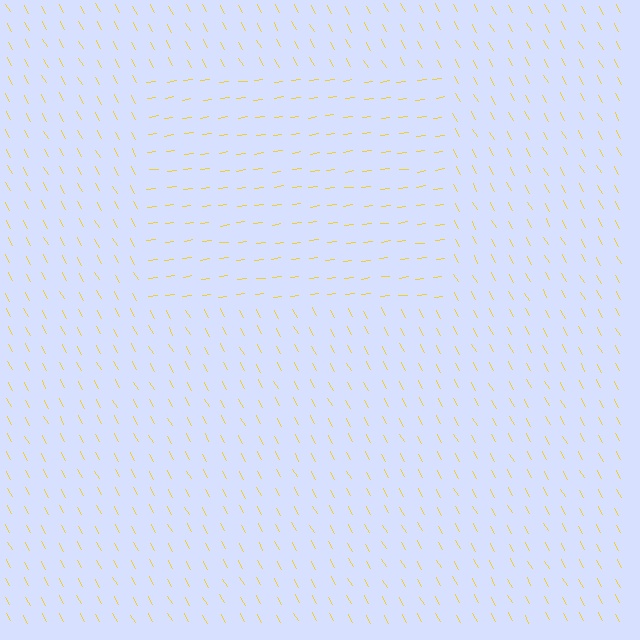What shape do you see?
I see a rectangle.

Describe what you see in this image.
The image is filled with small yellow line segments. A rectangle region in the image has lines oriented differently from the surrounding lines, creating a visible texture boundary.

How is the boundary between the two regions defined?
The boundary is defined purely by a change in line orientation (approximately 69 degrees difference). All lines are the same color and thickness.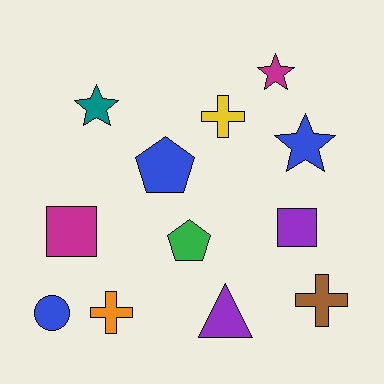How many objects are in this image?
There are 12 objects.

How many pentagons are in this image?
There are 2 pentagons.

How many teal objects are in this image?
There is 1 teal object.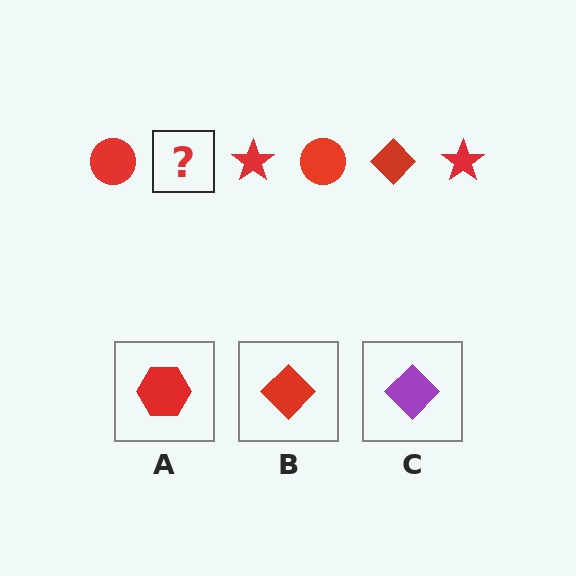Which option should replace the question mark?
Option B.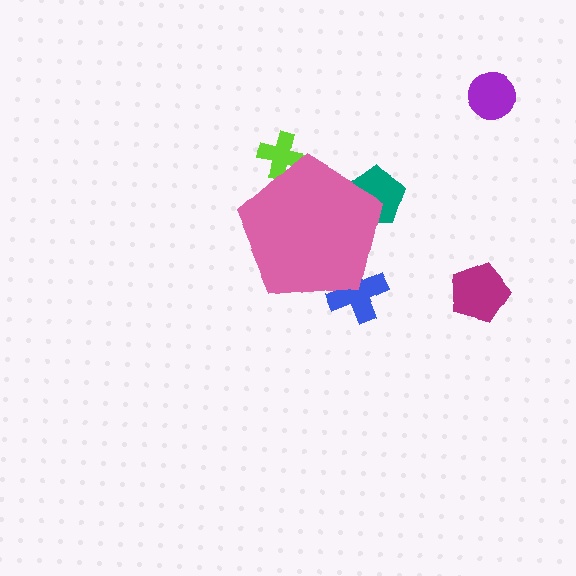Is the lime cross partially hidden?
Yes, the lime cross is partially hidden behind the pink pentagon.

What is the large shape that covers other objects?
A pink pentagon.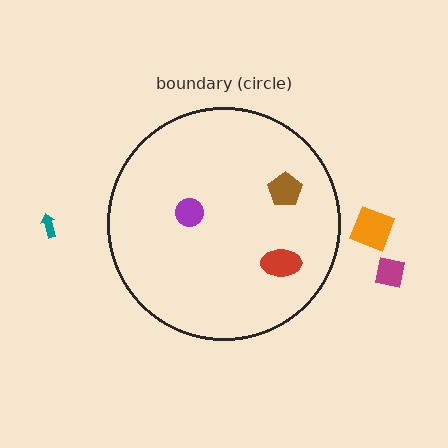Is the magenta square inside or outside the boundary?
Outside.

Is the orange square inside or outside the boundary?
Outside.